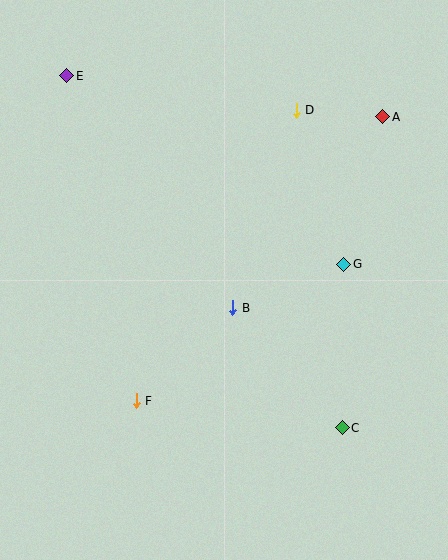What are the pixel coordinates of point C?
Point C is at (342, 428).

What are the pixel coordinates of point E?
Point E is at (66, 76).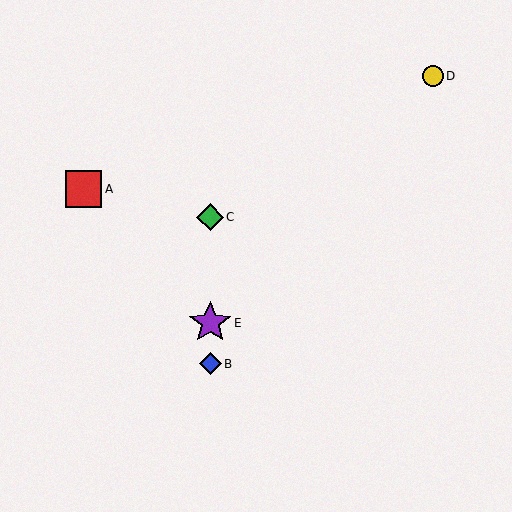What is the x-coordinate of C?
Object C is at x≈210.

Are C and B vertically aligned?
Yes, both are at x≈210.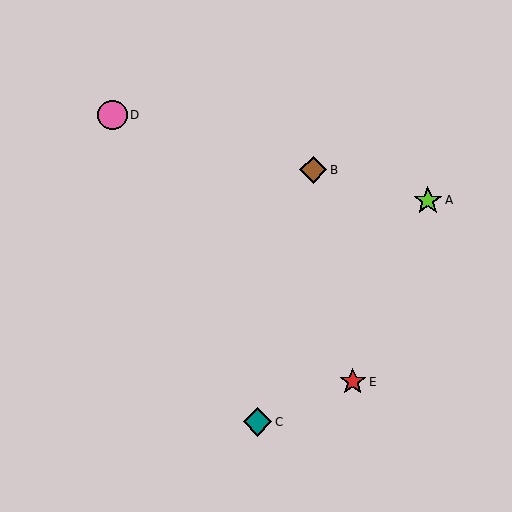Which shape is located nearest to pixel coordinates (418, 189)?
The lime star (labeled A) at (428, 200) is nearest to that location.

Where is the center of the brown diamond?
The center of the brown diamond is at (313, 170).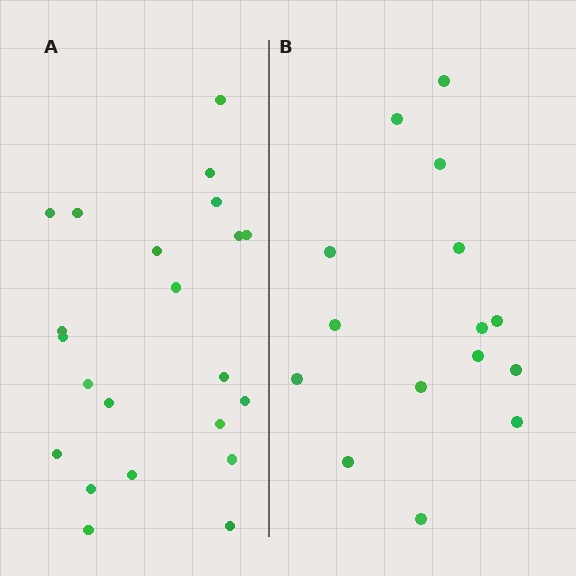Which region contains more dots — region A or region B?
Region A (the left region) has more dots.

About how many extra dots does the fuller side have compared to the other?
Region A has roughly 8 or so more dots than region B.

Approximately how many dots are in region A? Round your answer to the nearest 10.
About 20 dots. (The exact count is 22, which rounds to 20.)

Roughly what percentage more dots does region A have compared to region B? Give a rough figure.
About 45% more.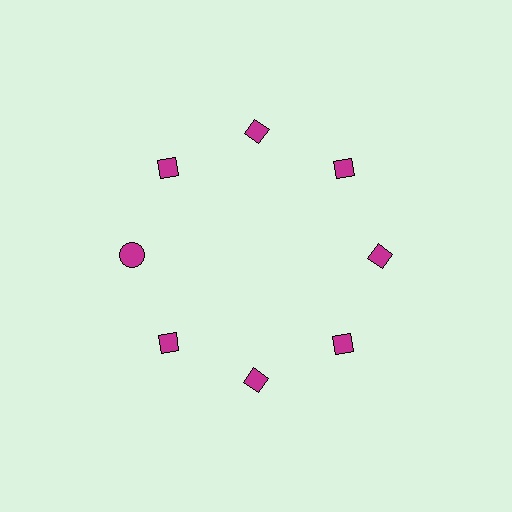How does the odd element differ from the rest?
It has a different shape: circle instead of diamond.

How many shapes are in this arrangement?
There are 8 shapes arranged in a ring pattern.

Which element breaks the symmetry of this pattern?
The magenta circle at roughly the 9 o'clock position breaks the symmetry. All other shapes are magenta diamonds.